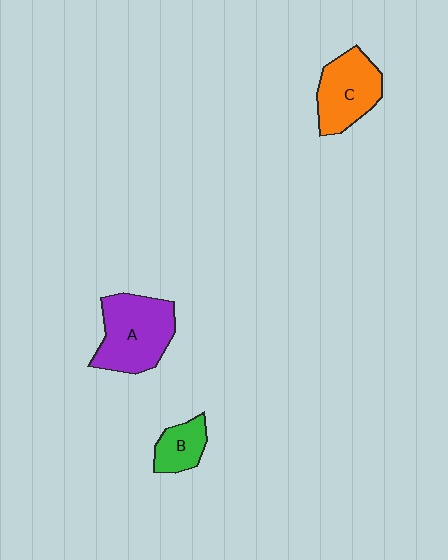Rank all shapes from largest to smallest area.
From largest to smallest: A (purple), C (orange), B (green).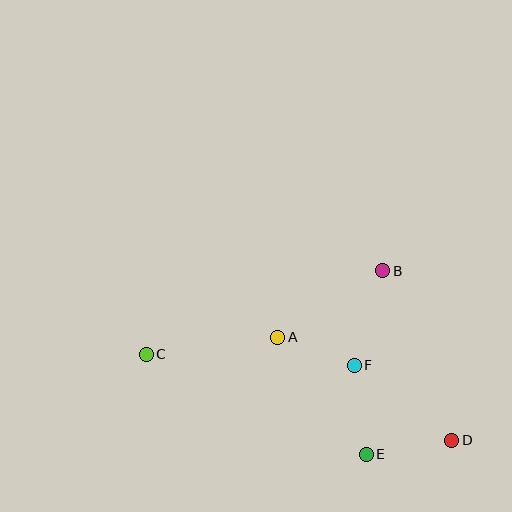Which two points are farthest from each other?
Points C and D are farthest from each other.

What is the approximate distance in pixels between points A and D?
The distance between A and D is approximately 202 pixels.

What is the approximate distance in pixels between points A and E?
The distance between A and E is approximately 147 pixels.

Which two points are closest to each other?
Points A and F are closest to each other.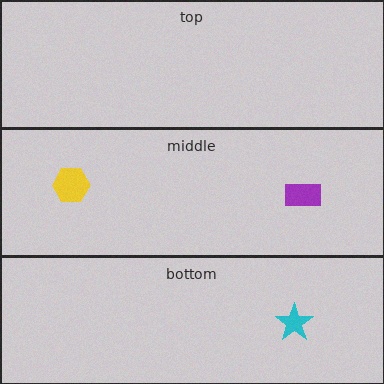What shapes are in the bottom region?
The cyan star.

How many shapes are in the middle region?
2.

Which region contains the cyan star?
The bottom region.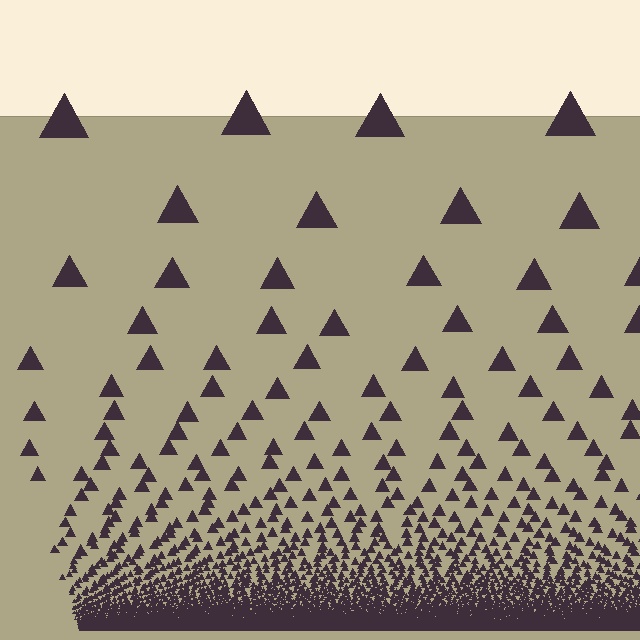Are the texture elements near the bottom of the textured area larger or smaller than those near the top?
Smaller. The gradient is inverted — elements near the bottom are smaller and denser.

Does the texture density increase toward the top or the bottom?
Density increases toward the bottom.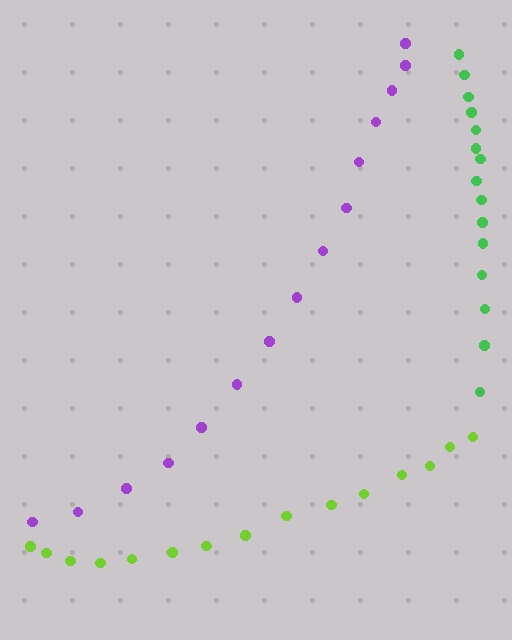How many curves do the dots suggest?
There are 3 distinct paths.